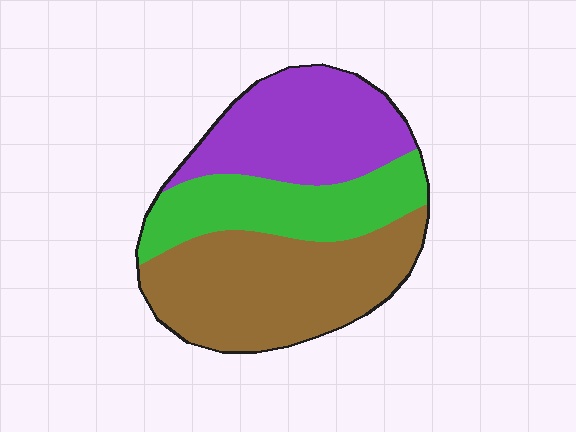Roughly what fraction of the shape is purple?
Purple takes up between a quarter and a half of the shape.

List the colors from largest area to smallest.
From largest to smallest: brown, purple, green.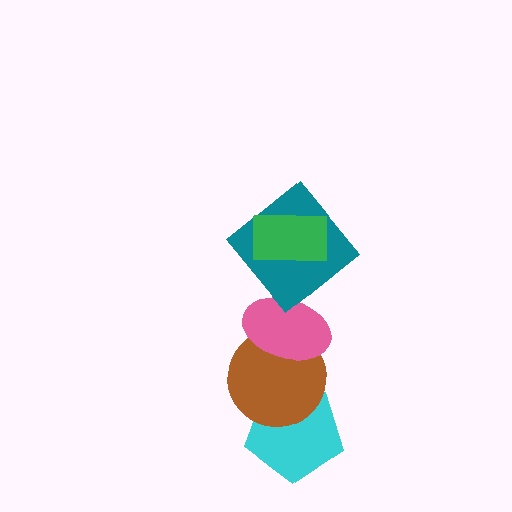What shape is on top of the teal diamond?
The green rectangle is on top of the teal diamond.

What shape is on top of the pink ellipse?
The teal diamond is on top of the pink ellipse.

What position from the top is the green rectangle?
The green rectangle is 1st from the top.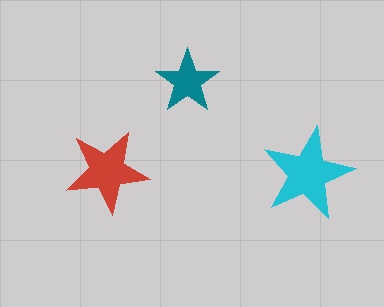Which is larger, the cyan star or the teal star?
The cyan one.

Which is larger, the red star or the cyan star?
The cyan one.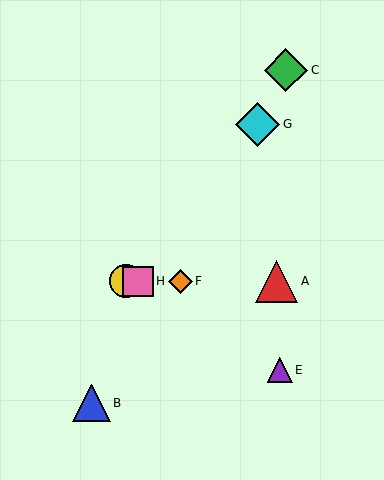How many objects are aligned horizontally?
4 objects (A, D, F, H) are aligned horizontally.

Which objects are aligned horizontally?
Objects A, D, F, H are aligned horizontally.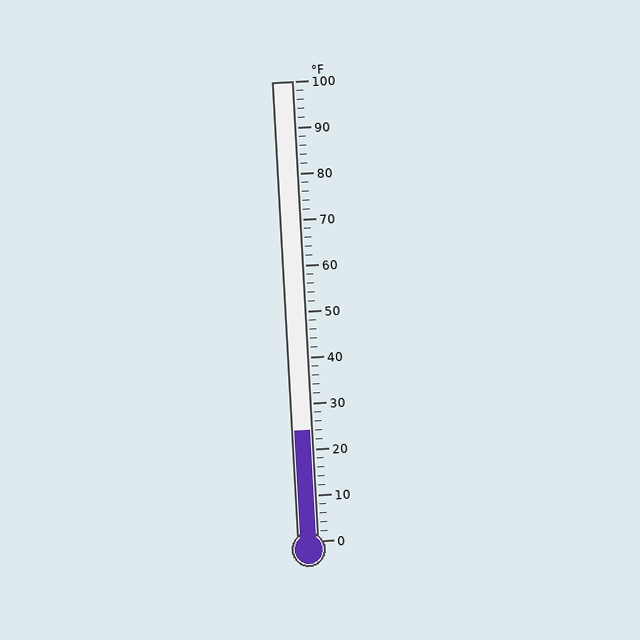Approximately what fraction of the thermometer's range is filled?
The thermometer is filled to approximately 25% of its range.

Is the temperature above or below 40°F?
The temperature is below 40°F.